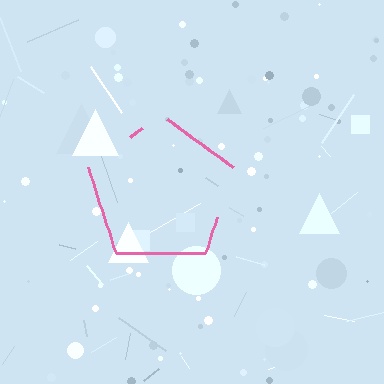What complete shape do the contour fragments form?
The contour fragments form a pentagon.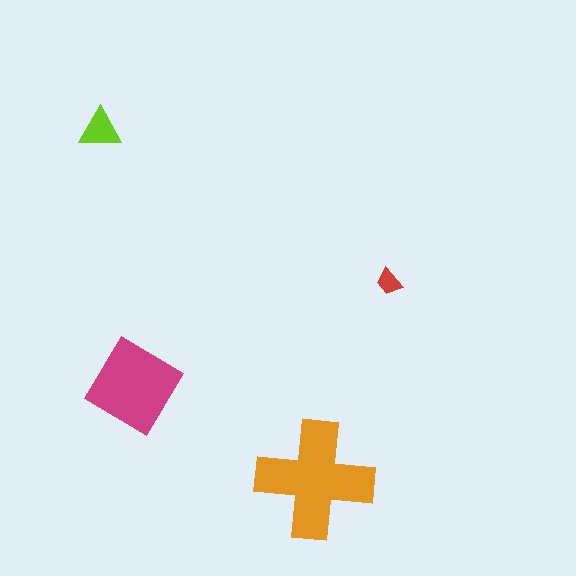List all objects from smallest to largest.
The red trapezoid, the lime triangle, the magenta diamond, the orange cross.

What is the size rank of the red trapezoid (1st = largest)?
4th.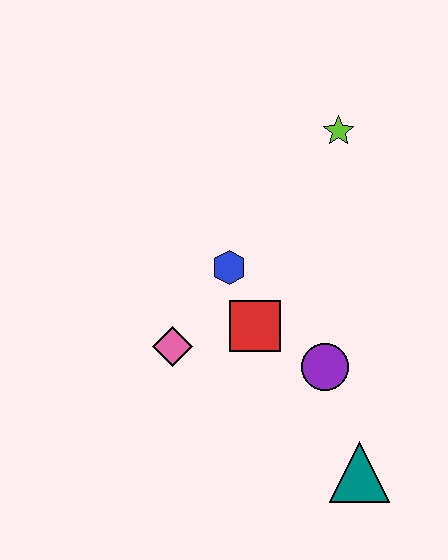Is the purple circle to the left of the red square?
No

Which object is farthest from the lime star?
The teal triangle is farthest from the lime star.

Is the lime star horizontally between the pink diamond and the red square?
No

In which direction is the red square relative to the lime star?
The red square is below the lime star.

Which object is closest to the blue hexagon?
The red square is closest to the blue hexagon.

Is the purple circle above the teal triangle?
Yes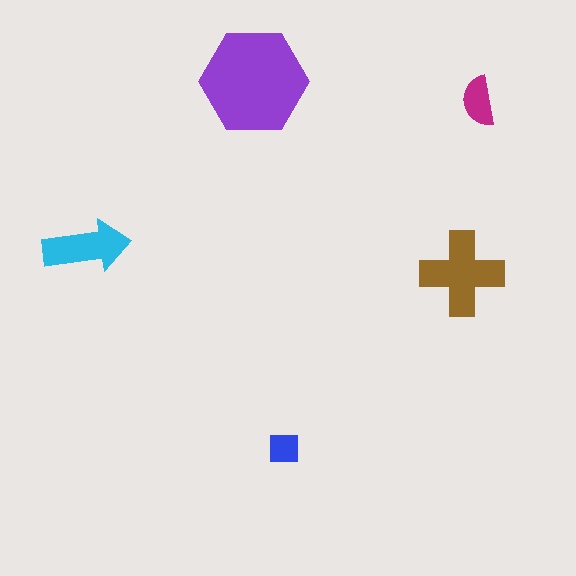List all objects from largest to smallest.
The purple hexagon, the brown cross, the cyan arrow, the magenta semicircle, the blue square.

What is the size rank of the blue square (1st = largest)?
5th.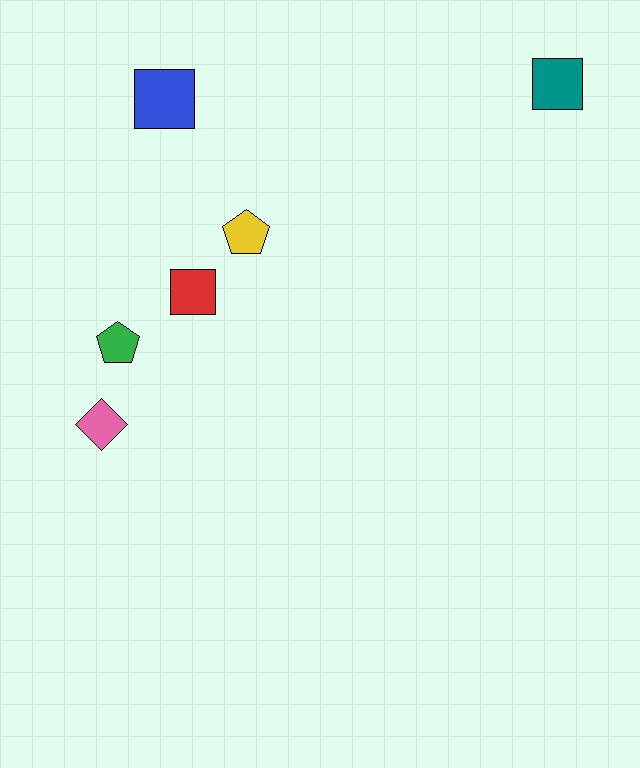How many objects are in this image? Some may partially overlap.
There are 6 objects.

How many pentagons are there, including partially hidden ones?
There are 2 pentagons.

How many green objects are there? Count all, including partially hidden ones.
There is 1 green object.